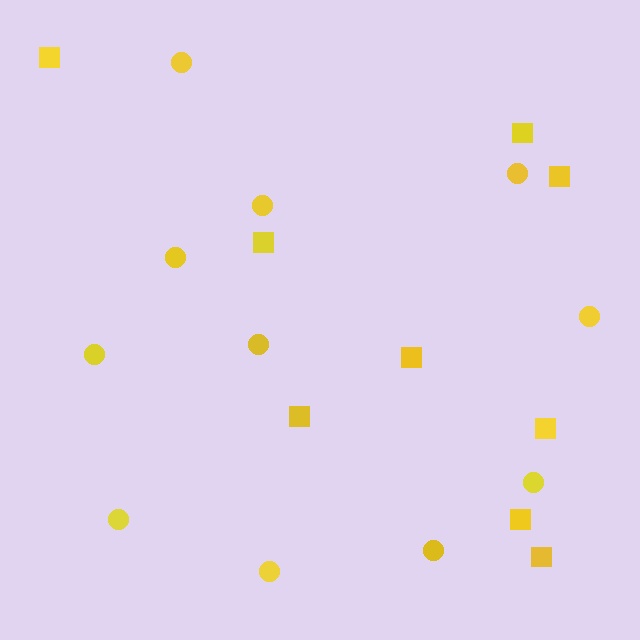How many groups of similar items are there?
There are 2 groups: one group of squares (9) and one group of circles (11).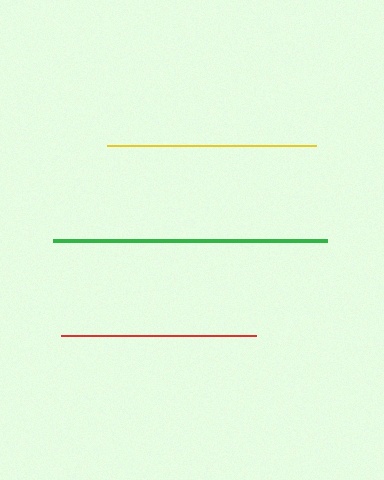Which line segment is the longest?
The green line is the longest at approximately 273 pixels.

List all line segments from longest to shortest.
From longest to shortest: green, yellow, red.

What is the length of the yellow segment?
The yellow segment is approximately 209 pixels long.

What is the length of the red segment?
The red segment is approximately 195 pixels long.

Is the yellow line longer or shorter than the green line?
The green line is longer than the yellow line.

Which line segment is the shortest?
The red line is the shortest at approximately 195 pixels.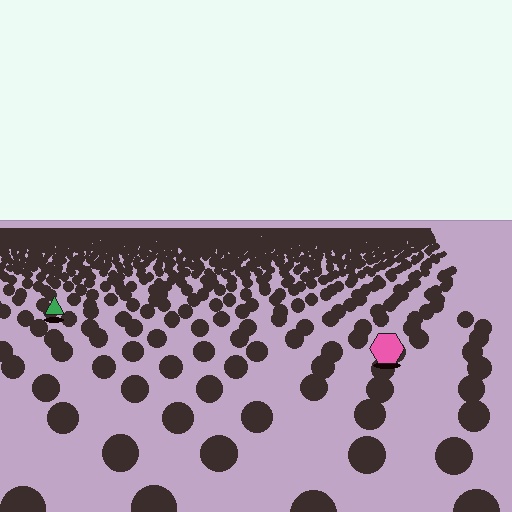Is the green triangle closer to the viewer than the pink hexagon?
No. The pink hexagon is closer — you can tell from the texture gradient: the ground texture is coarser near it.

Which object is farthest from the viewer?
The green triangle is farthest from the viewer. It appears smaller and the ground texture around it is denser.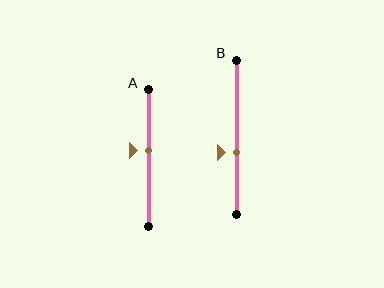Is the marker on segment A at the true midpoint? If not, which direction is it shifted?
No, the marker on segment A is shifted upward by about 5% of the segment length.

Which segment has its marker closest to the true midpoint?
Segment A has its marker closest to the true midpoint.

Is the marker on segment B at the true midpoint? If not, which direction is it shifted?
No, the marker on segment B is shifted downward by about 10% of the segment length.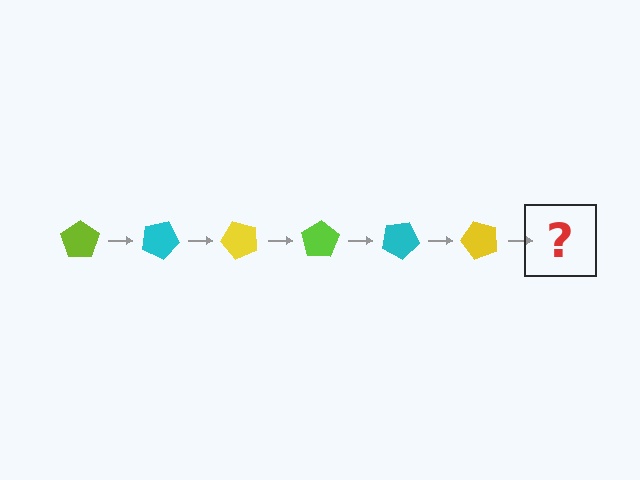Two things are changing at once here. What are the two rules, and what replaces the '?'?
The two rules are that it rotates 25 degrees each step and the color cycles through lime, cyan, and yellow. The '?' should be a lime pentagon, rotated 150 degrees from the start.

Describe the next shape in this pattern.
It should be a lime pentagon, rotated 150 degrees from the start.